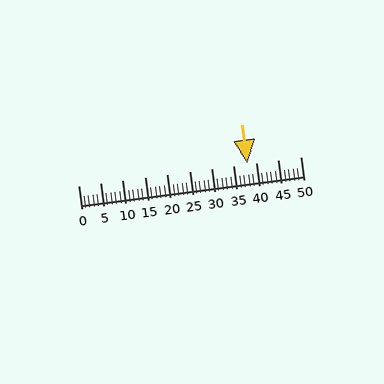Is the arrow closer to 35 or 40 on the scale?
The arrow is closer to 40.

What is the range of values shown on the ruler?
The ruler shows values from 0 to 50.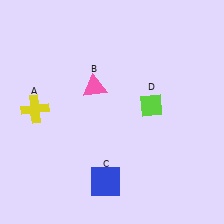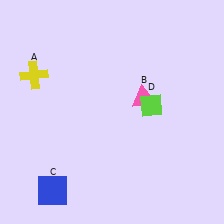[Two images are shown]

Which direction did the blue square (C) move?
The blue square (C) moved left.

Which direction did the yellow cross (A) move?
The yellow cross (A) moved up.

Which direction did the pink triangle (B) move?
The pink triangle (B) moved right.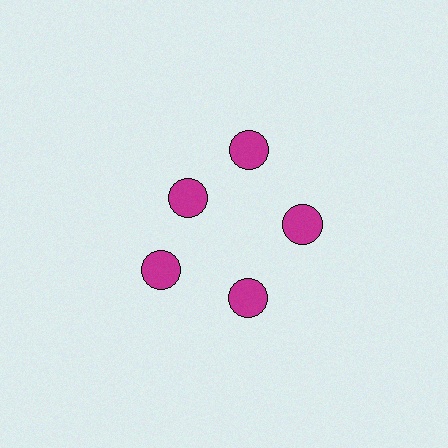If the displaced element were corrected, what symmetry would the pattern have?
It would have 5-fold rotational symmetry — the pattern would map onto itself every 72 degrees.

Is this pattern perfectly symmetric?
No. The 5 magenta circles are arranged in a ring, but one element near the 10 o'clock position is pulled inward toward the center, breaking the 5-fold rotational symmetry.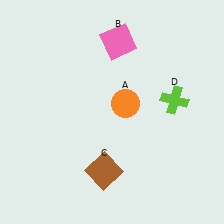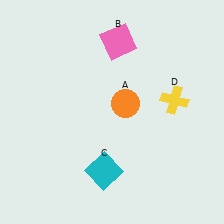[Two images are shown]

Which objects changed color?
C changed from brown to cyan. D changed from lime to yellow.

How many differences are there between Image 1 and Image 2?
There are 2 differences between the two images.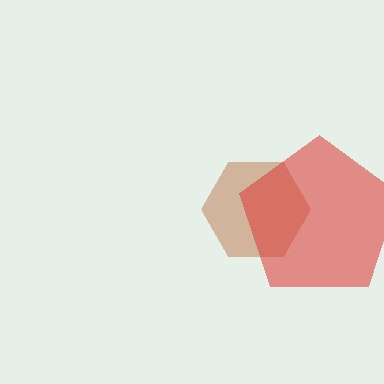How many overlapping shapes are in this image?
There are 2 overlapping shapes in the image.